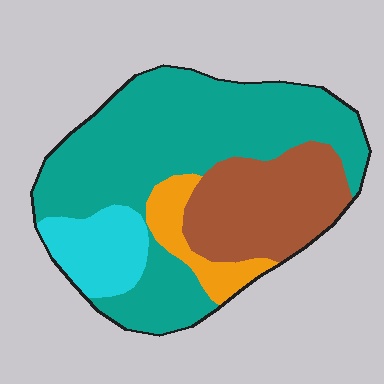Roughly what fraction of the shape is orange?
Orange covers roughly 10% of the shape.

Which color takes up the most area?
Teal, at roughly 55%.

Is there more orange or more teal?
Teal.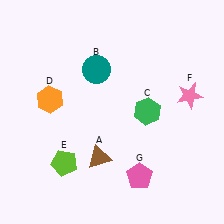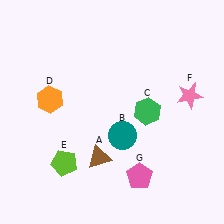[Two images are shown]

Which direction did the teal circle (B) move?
The teal circle (B) moved down.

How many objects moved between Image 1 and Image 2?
1 object moved between the two images.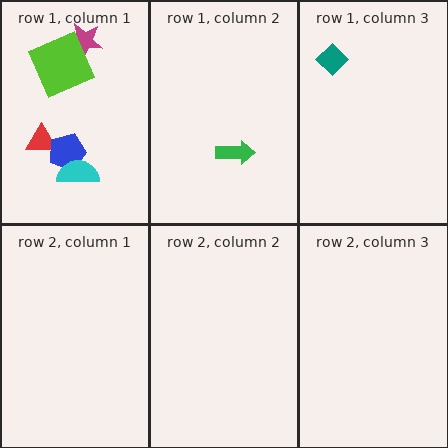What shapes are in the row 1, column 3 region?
The teal diamond.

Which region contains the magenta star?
The row 1, column 1 region.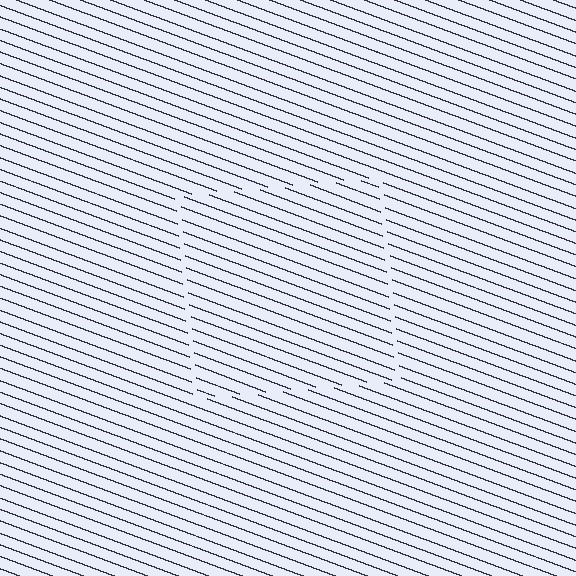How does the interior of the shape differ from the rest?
The interior of the shape contains the same grating, shifted by half a period — the contour is defined by the phase discontinuity where line-ends from the inner and outer gratings abut.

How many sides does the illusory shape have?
4 sides — the line-ends trace a square.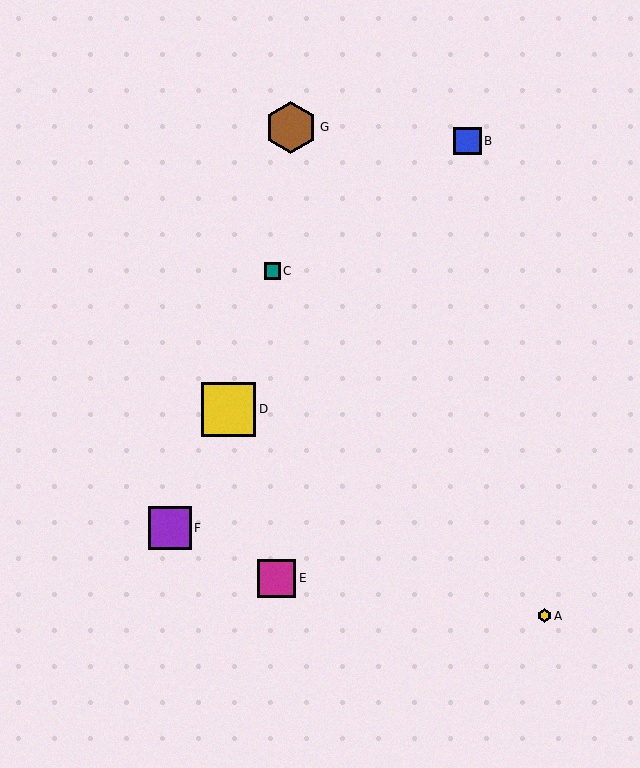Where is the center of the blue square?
The center of the blue square is at (468, 141).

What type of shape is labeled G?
Shape G is a brown hexagon.